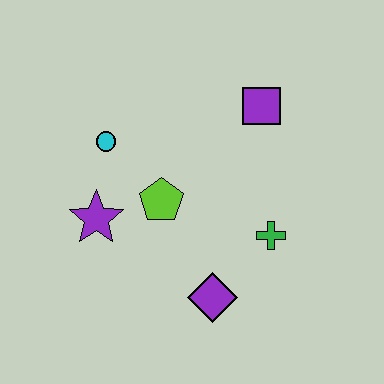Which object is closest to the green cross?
The purple diamond is closest to the green cross.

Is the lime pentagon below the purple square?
Yes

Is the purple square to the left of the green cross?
Yes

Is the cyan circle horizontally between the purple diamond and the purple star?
Yes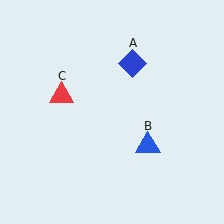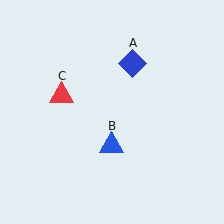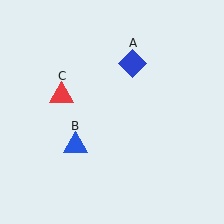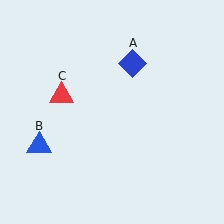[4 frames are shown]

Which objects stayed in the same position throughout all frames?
Blue diamond (object A) and red triangle (object C) remained stationary.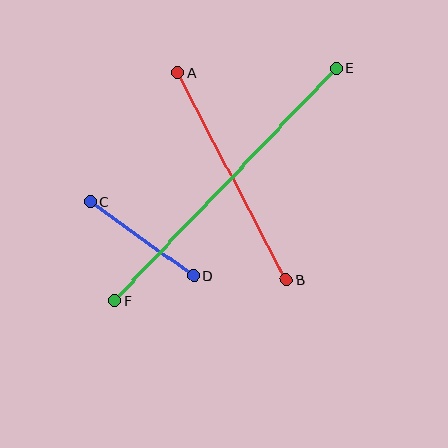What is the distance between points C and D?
The distance is approximately 127 pixels.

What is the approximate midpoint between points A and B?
The midpoint is at approximately (232, 177) pixels.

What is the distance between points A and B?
The distance is approximately 234 pixels.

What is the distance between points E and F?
The distance is approximately 321 pixels.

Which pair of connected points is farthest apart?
Points E and F are farthest apart.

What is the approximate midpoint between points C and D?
The midpoint is at approximately (142, 239) pixels.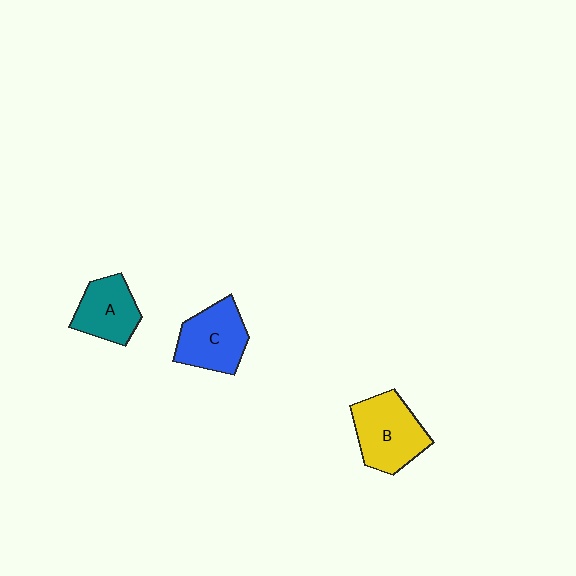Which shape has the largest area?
Shape B (yellow).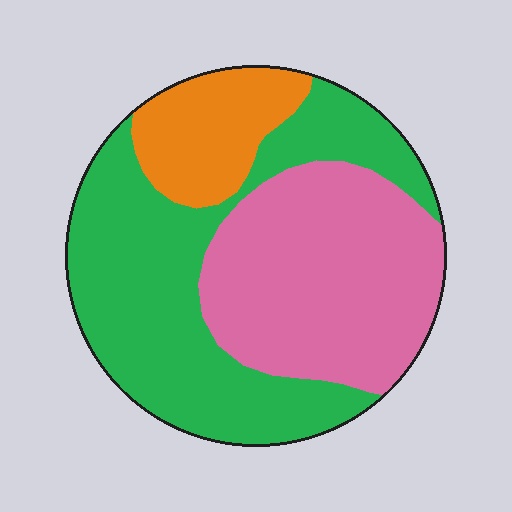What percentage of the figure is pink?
Pink covers roughly 40% of the figure.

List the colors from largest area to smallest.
From largest to smallest: green, pink, orange.